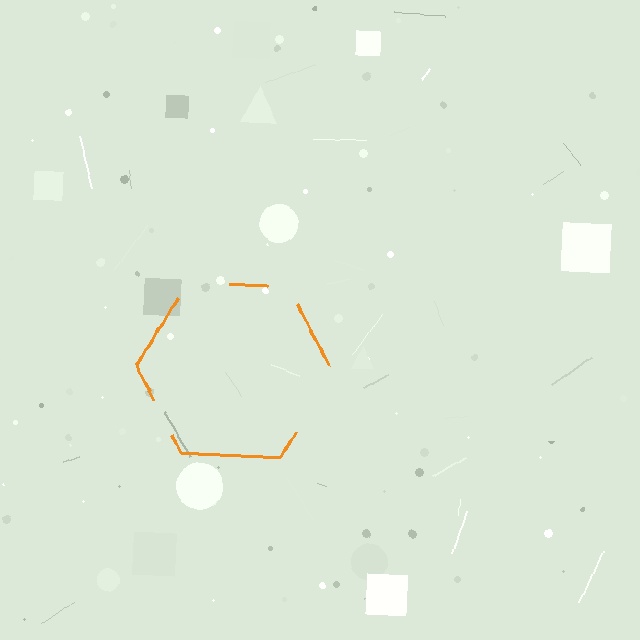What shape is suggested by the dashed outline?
The dashed outline suggests a hexagon.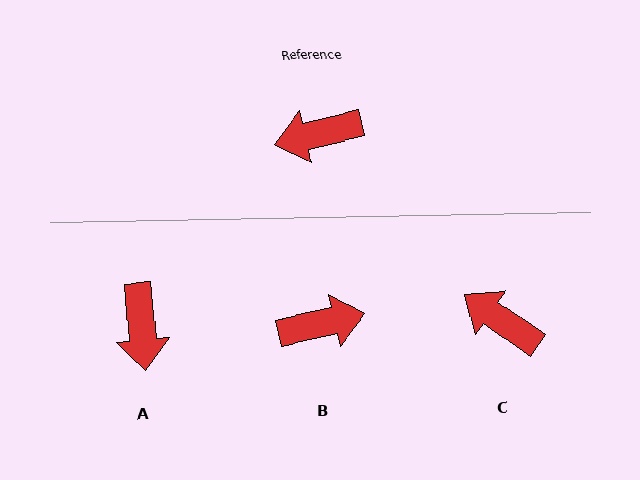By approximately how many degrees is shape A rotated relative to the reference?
Approximately 82 degrees counter-clockwise.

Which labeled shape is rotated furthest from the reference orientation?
B, about 179 degrees away.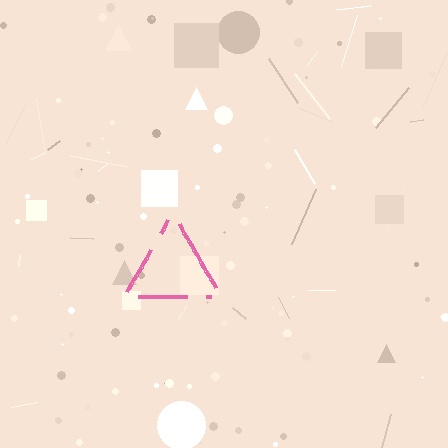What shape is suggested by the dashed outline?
The dashed outline suggests a triangle.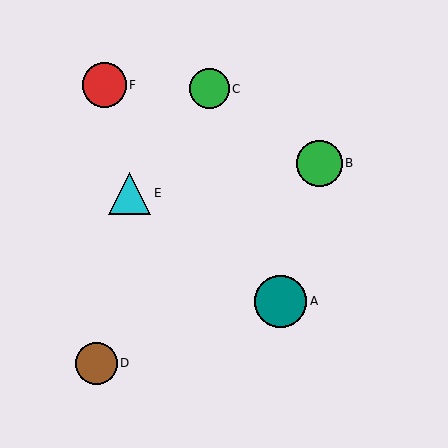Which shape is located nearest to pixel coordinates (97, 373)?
The brown circle (labeled D) at (96, 363) is nearest to that location.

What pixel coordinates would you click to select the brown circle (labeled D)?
Click at (96, 363) to select the brown circle D.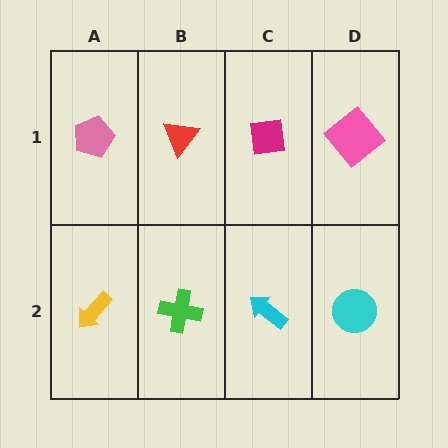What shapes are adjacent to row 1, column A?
A yellow arrow (row 2, column A), a red triangle (row 1, column B).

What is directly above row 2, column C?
A magenta square.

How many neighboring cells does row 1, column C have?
3.